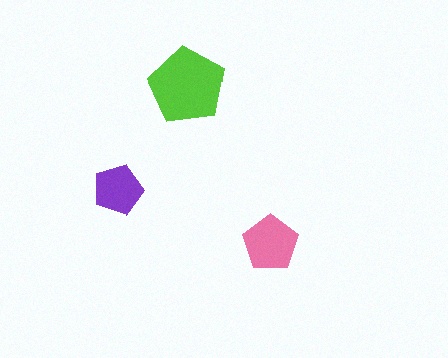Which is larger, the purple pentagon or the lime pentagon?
The lime one.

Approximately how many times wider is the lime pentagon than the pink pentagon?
About 1.5 times wider.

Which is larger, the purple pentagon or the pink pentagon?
The pink one.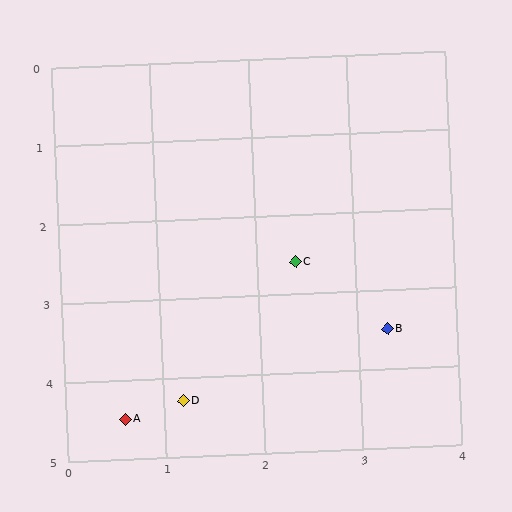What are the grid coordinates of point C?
Point C is at approximately (2.4, 2.6).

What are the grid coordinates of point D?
Point D is at approximately (1.2, 4.3).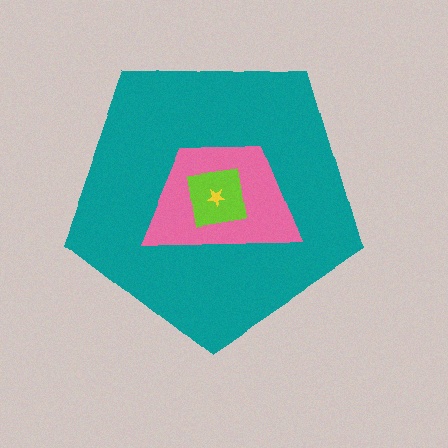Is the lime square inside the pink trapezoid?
Yes.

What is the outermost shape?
The teal pentagon.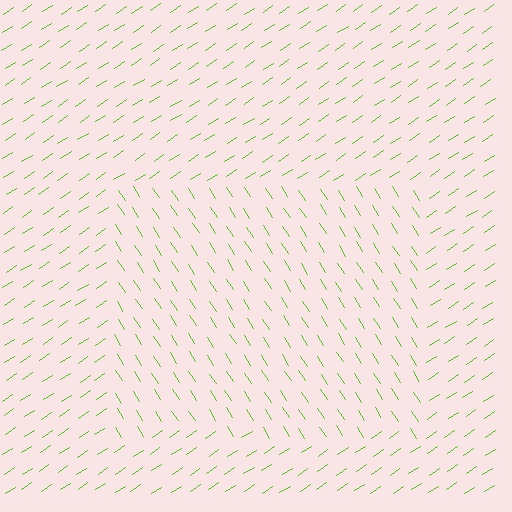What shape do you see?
I see a rectangle.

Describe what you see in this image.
The image is filled with small lime line segments. A rectangle region in the image has lines oriented differently from the surrounding lines, creating a visible texture boundary.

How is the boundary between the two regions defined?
The boundary is defined purely by a change in line orientation (approximately 89 degrees difference). All lines are the same color and thickness.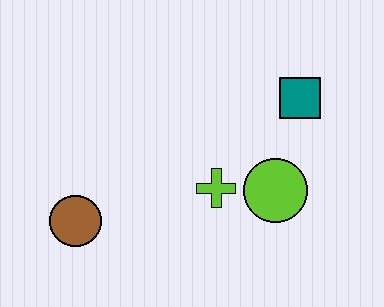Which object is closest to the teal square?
The lime circle is closest to the teal square.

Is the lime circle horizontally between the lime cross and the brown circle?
No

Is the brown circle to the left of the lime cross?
Yes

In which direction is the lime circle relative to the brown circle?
The lime circle is to the right of the brown circle.